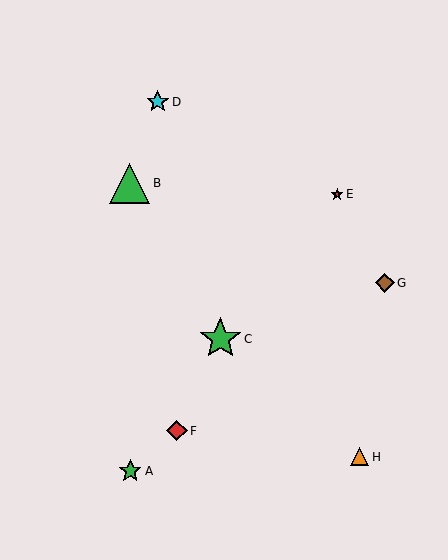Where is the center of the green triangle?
The center of the green triangle is at (130, 183).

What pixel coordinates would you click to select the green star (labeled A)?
Click at (130, 471) to select the green star A.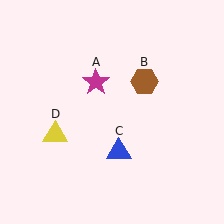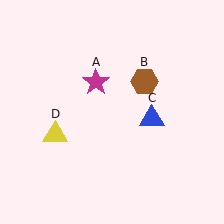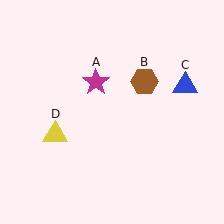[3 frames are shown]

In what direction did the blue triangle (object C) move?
The blue triangle (object C) moved up and to the right.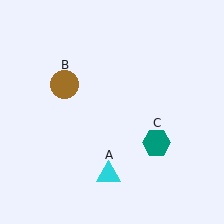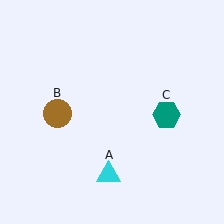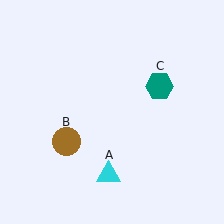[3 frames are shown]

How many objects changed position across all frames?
2 objects changed position: brown circle (object B), teal hexagon (object C).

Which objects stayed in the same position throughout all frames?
Cyan triangle (object A) remained stationary.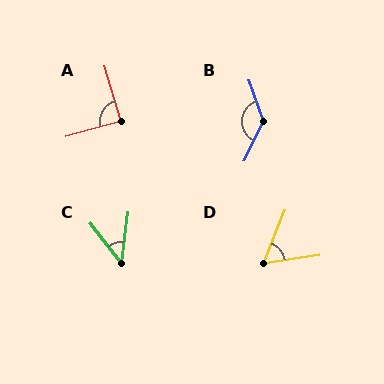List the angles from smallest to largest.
C (45°), D (60°), A (89°), B (135°).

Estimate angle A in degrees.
Approximately 89 degrees.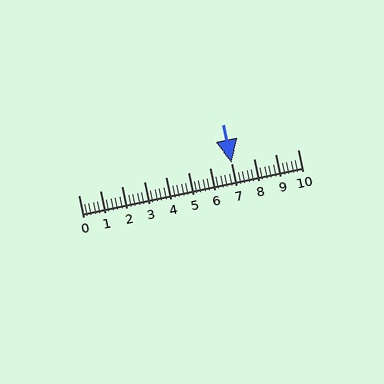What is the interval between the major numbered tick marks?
The major tick marks are spaced 1 units apart.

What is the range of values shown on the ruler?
The ruler shows values from 0 to 10.